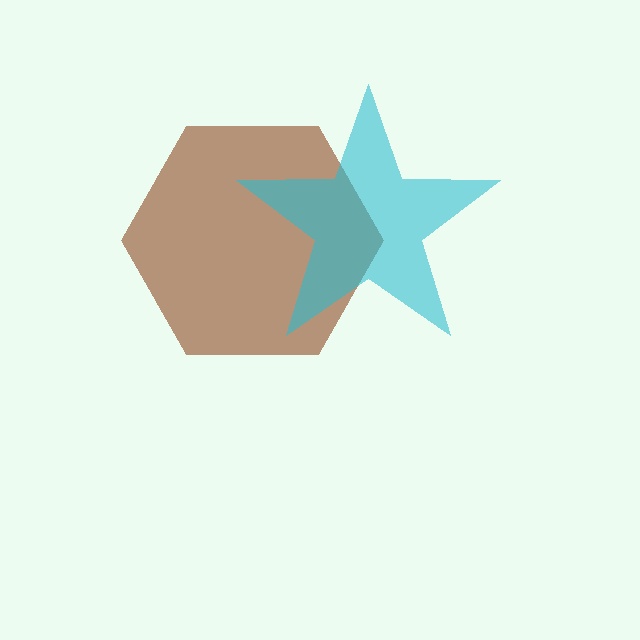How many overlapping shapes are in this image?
There are 2 overlapping shapes in the image.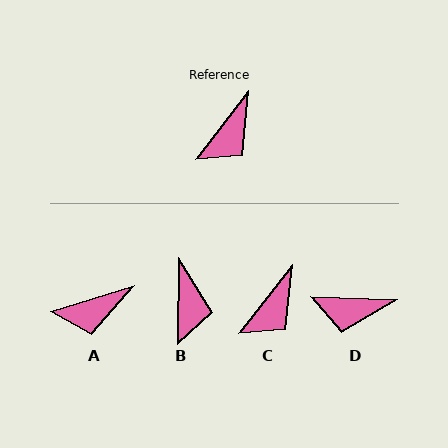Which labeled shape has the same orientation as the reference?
C.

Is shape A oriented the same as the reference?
No, it is off by about 35 degrees.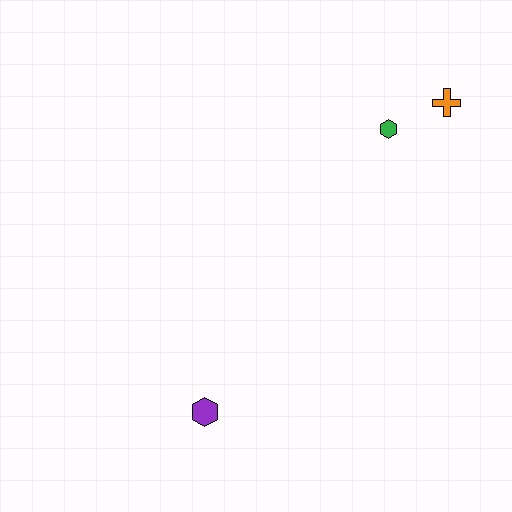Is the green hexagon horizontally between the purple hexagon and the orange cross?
Yes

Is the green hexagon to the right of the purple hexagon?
Yes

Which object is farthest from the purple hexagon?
The orange cross is farthest from the purple hexagon.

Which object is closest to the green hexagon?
The orange cross is closest to the green hexagon.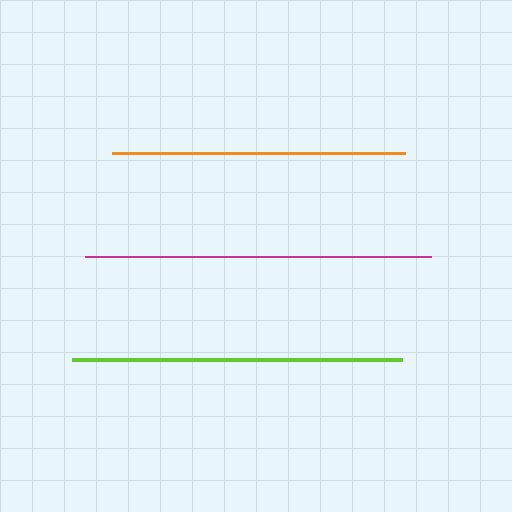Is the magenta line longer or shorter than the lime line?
The magenta line is longer than the lime line.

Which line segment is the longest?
The magenta line is the longest at approximately 345 pixels.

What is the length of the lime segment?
The lime segment is approximately 331 pixels long.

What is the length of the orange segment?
The orange segment is approximately 293 pixels long.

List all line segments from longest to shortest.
From longest to shortest: magenta, lime, orange.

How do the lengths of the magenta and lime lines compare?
The magenta and lime lines are approximately the same length.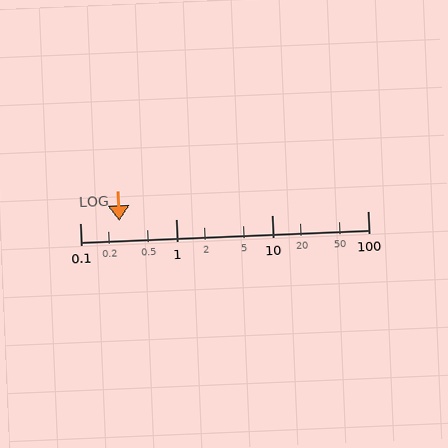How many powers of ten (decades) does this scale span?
The scale spans 3 decades, from 0.1 to 100.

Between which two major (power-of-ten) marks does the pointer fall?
The pointer is between 0.1 and 1.